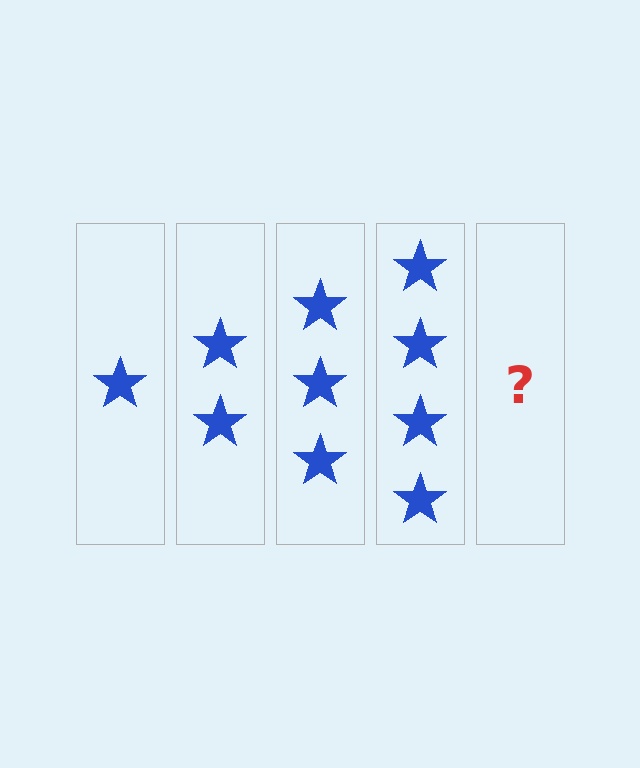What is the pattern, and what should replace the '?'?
The pattern is that each step adds one more star. The '?' should be 5 stars.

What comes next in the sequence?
The next element should be 5 stars.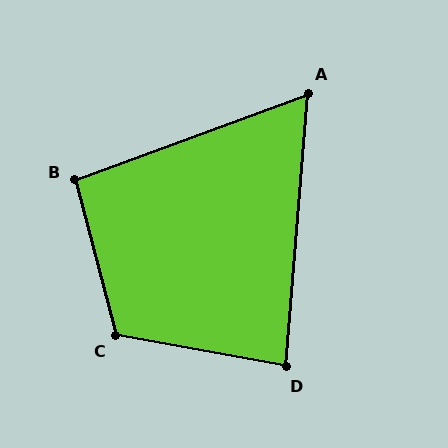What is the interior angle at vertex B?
Approximately 96 degrees (obtuse).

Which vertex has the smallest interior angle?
A, at approximately 65 degrees.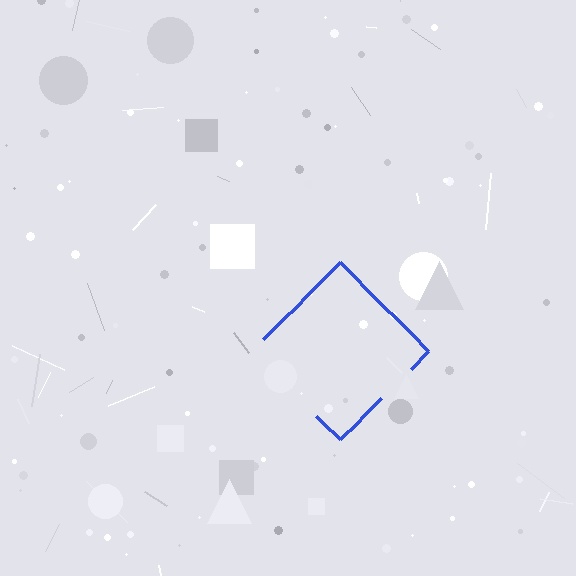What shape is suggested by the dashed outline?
The dashed outline suggests a diamond.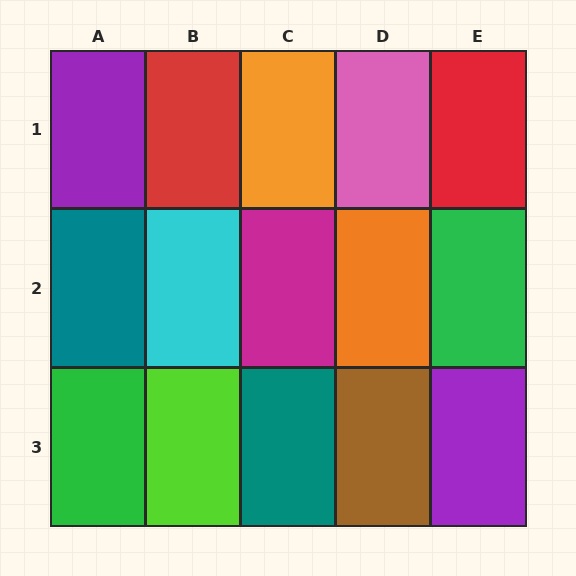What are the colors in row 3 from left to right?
Green, lime, teal, brown, purple.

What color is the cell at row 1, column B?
Red.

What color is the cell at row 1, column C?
Orange.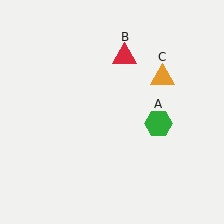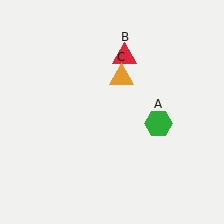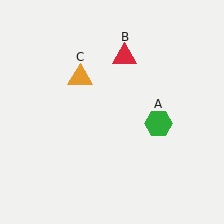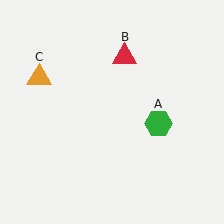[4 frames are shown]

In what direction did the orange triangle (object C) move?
The orange triangle (object C) moved left.